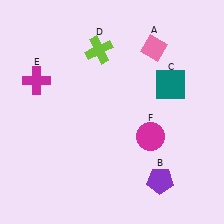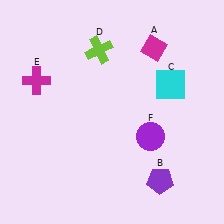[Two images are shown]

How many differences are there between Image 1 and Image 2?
There are 3 differences between the two images.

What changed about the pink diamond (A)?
In Image 1, A is pink. In Image 2, it changed to magenta.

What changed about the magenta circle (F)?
In Image 1, F is magenta. In Image 2, it changed to purple.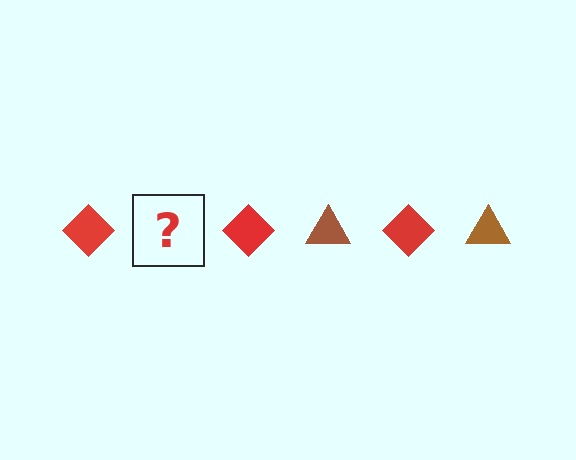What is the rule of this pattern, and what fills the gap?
The rule is that the pattern alternates between red diamond and brown triangle. The gap should be filled with a brown triangle.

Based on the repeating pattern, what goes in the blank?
The blank should be a brown triangle.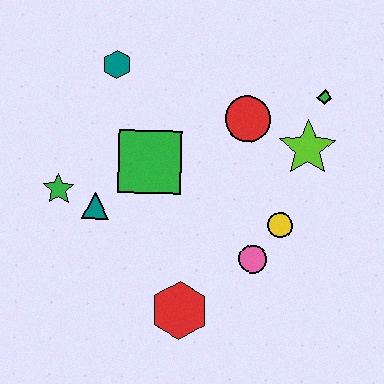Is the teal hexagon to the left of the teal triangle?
No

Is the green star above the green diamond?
No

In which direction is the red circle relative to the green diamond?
The red circle is to the left of the green diamond.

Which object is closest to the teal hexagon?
The green square is closest to the teal hexagon.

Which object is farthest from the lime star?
The green star is farthest from the lime star.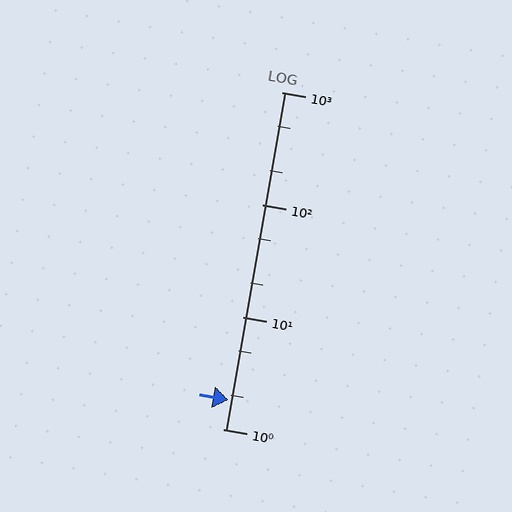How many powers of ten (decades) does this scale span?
The scale spans 3 decades, from 1 to 1000.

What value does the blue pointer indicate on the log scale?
The pointer indicates approximately 1.8.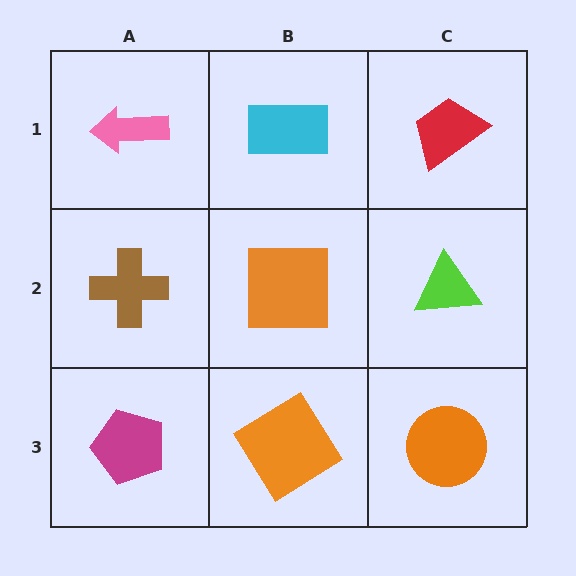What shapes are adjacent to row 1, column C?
A lime triangle (row 2, column C), a cyan rectangle (row 1, column B).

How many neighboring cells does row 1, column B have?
3.